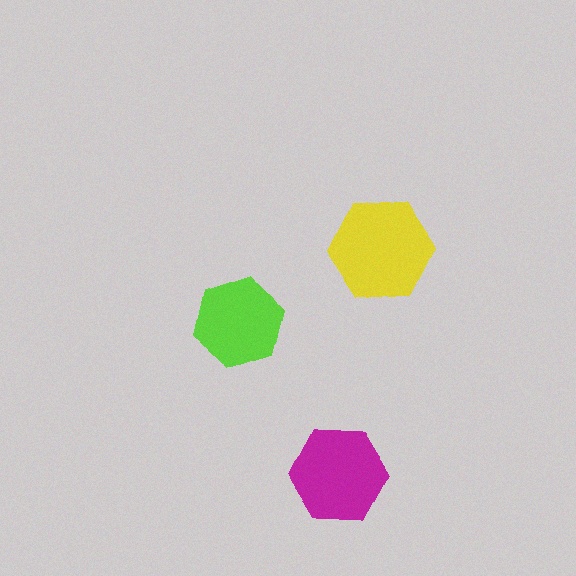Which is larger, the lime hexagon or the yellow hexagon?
The yellow one.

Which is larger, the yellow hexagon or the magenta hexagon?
The yellow one.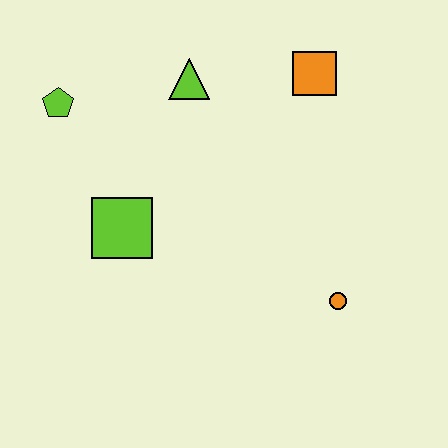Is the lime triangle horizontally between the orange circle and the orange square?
No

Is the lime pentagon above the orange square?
No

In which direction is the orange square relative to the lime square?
The orange square is to the right of the lime square.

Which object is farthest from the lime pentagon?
The orange circle is farthest from the lime pentagon.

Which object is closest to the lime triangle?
The orange square is closest to the lime triangle.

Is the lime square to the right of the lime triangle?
No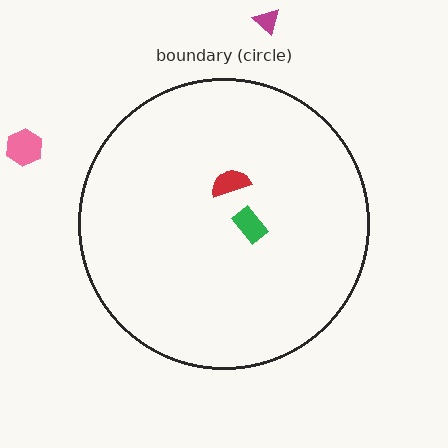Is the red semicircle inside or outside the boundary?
Inside.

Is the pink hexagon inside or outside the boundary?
Outside.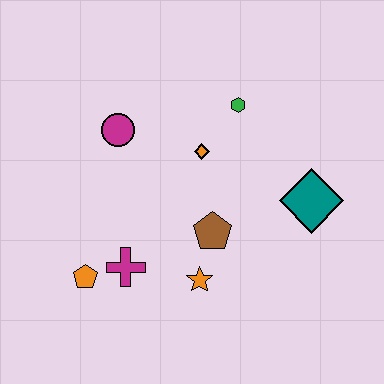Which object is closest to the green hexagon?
The orange diamond is closest to the green hexagon.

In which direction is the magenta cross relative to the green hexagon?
The magenta cross is below the green hexagon.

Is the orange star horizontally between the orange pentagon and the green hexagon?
Yes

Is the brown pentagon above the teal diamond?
No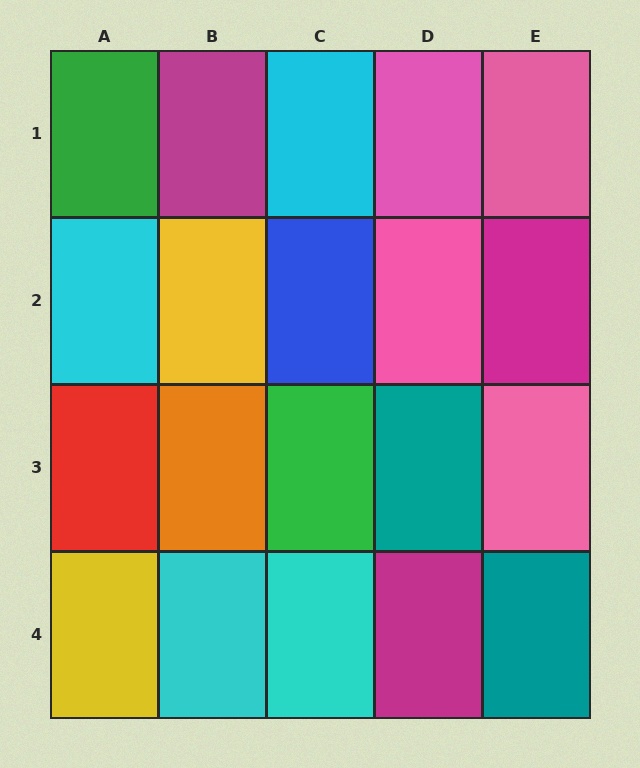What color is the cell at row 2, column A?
Cyan.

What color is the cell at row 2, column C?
Blue.